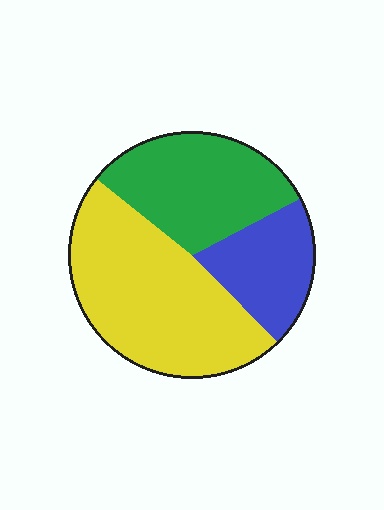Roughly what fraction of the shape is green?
Green takes up about one third (1/3) of the shape.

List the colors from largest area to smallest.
From largest to smallest: yellow, green, blue.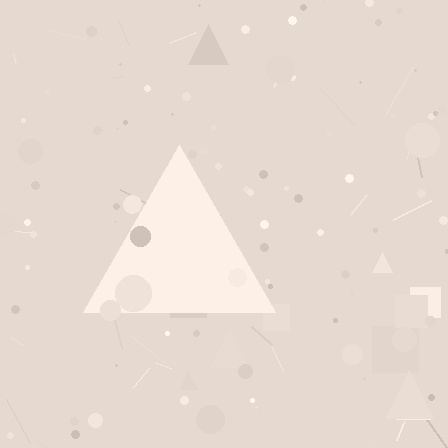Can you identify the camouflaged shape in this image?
The camouflaged shape is a triangle.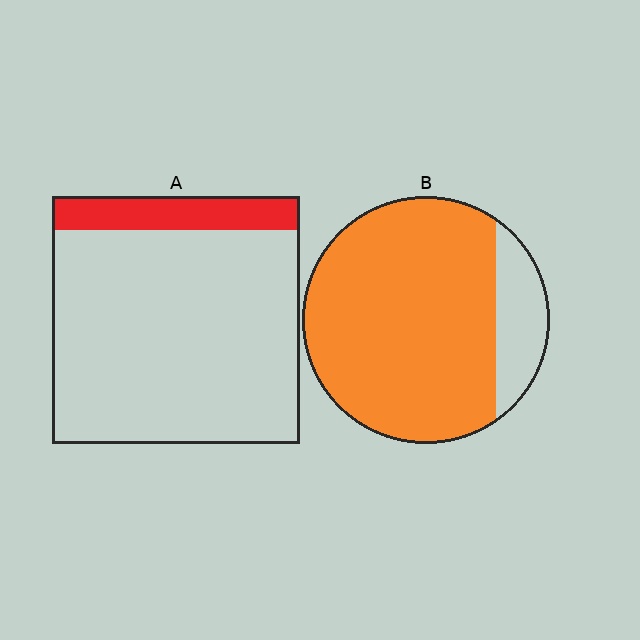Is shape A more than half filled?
No.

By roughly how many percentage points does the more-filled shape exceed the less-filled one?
By roughly 70 percentage points (B over A).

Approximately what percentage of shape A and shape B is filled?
A is approximately 15% and B is approximately 85%.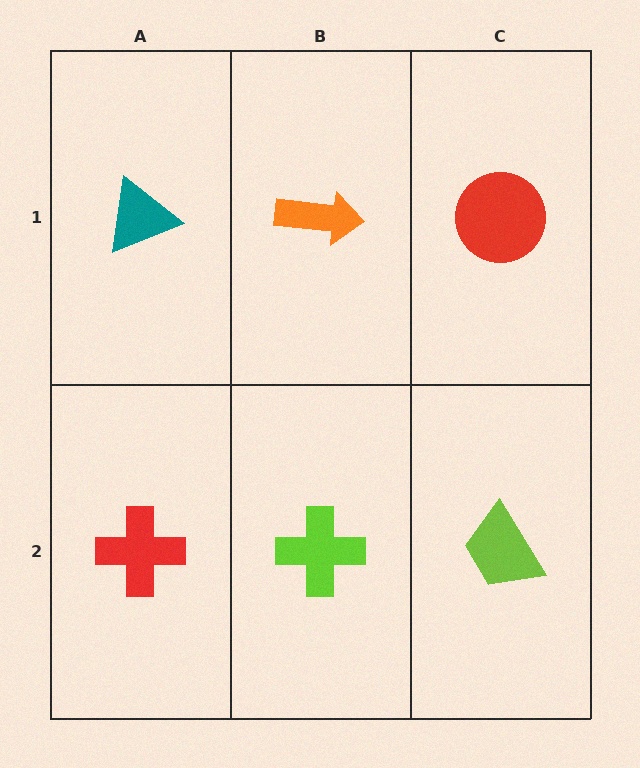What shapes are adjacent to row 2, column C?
A red circle (row 1, column C), a lime cross (row 2, column B).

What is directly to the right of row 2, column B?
A lime trapezoid.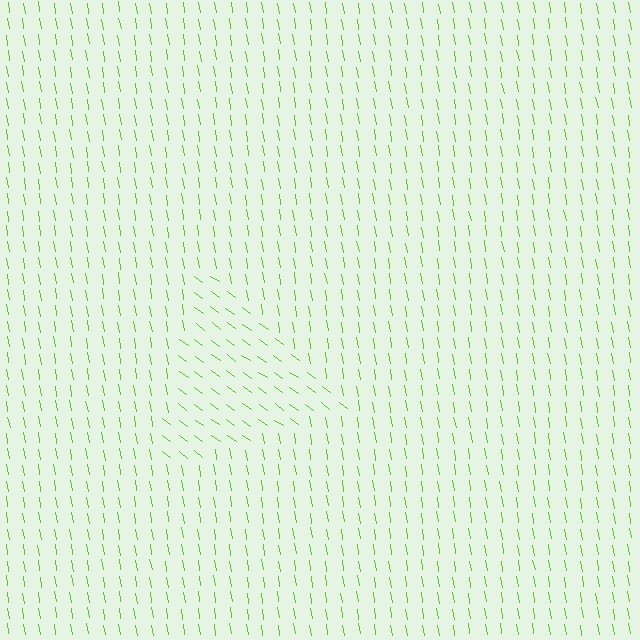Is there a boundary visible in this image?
Yes, there is a texture boundary formed by a change in line orientation.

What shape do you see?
I see a triangle.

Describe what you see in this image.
The image is filled with small lime line segments. A triangle region in the image has lines oriented differently from the surrounding lines, creating a visible texture boundary.